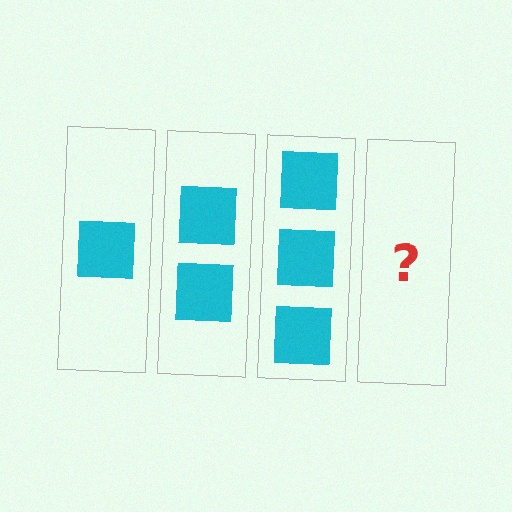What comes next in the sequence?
The next element should be 4 squares.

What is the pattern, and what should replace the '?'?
The pattern is that each step adds one more square. The '?' should be 4 squares.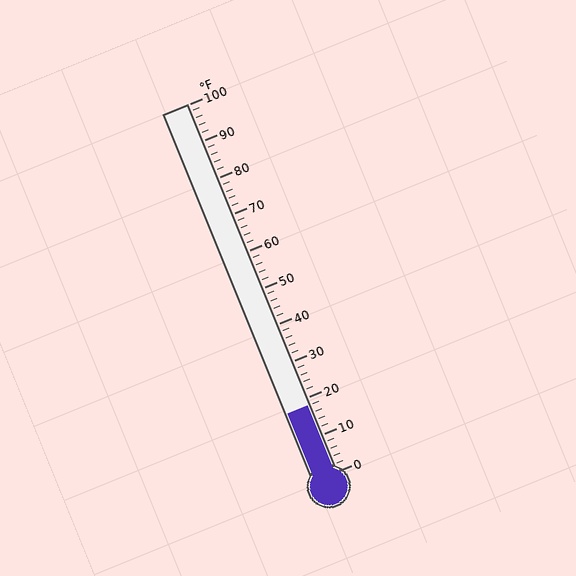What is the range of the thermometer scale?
The thermometer scale ranges from 0°F to 100°F.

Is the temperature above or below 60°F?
The temperature is below 60°F.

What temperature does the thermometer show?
The thermometer shows approximately 18°F.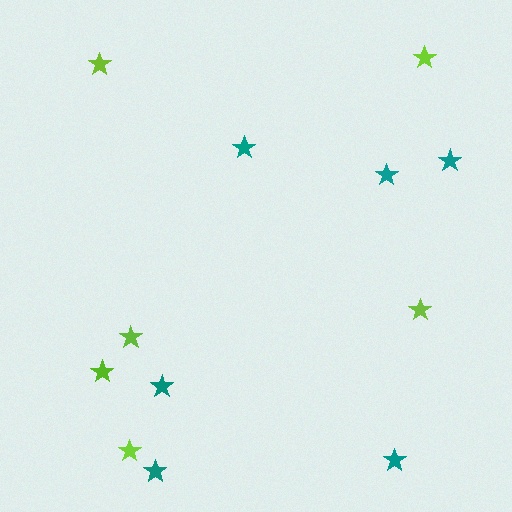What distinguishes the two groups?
There are 2 groups: one group of lime stars (6) and one group of teal stars (6).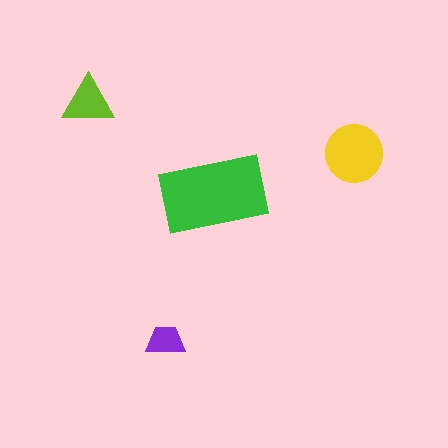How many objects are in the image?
There are 4 objects in the image.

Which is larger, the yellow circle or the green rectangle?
The green rectangle.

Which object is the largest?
The green rectangle.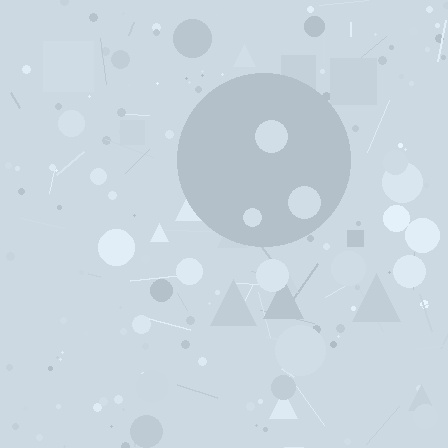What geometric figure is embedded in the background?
A circle is embedded in the background.